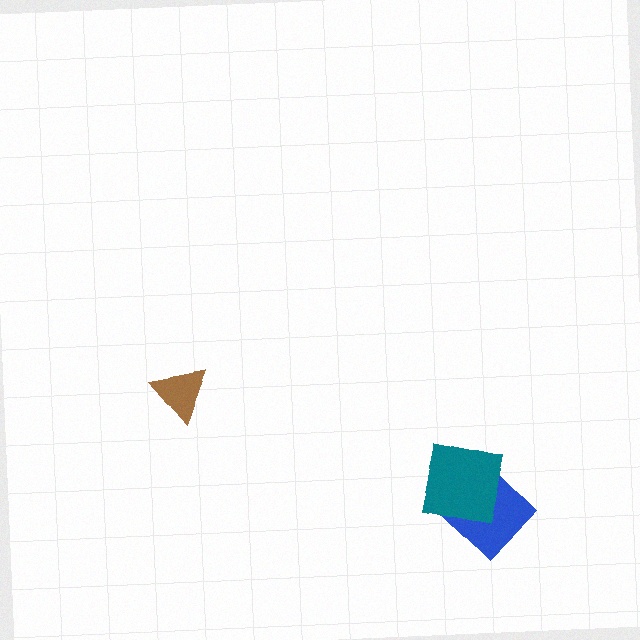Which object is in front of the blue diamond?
The teal square is in front of the blue diamond.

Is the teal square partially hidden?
No, no other shape covers it.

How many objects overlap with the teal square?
1 object overlaps with the teal square.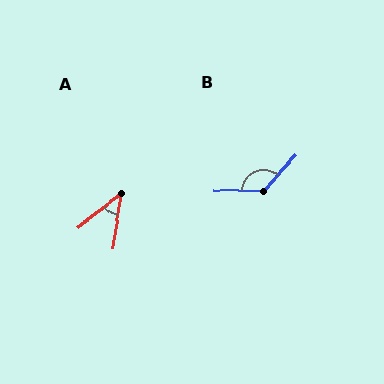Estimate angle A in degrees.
Approximately 43 degrees.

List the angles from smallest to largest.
A (43°), B (132°).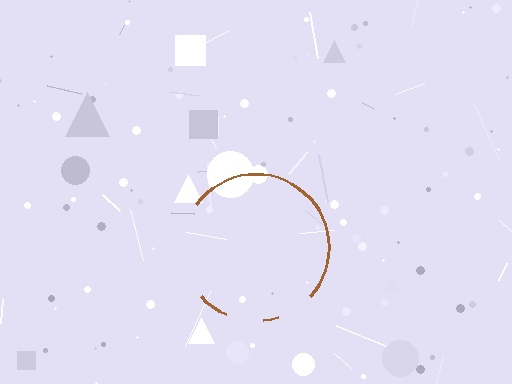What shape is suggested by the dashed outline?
The dashed outline suggests a circle.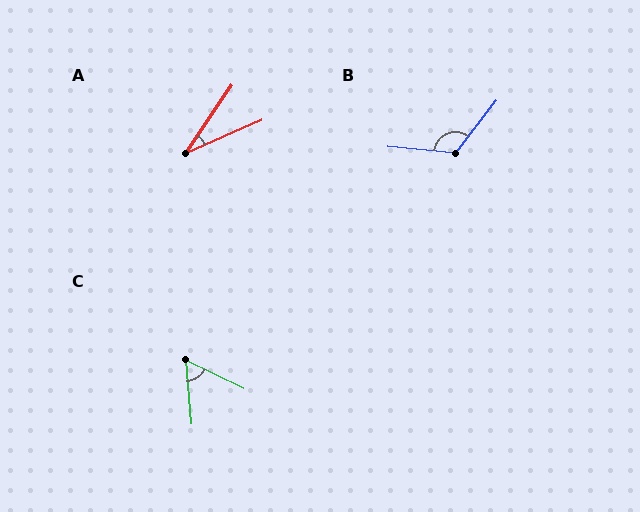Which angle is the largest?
B, at approximately 122 degrees.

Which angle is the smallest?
A, at approximately 32 degrees.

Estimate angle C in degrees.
Approximately 59 degrees.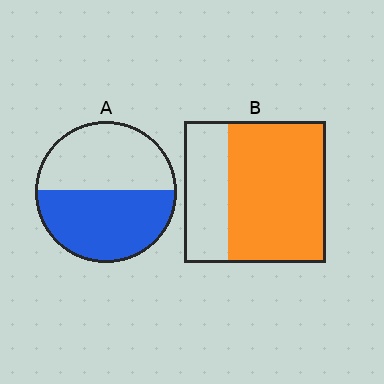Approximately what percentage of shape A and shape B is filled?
A is approximately 50% and B is approximately 70%.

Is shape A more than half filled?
Roughly half.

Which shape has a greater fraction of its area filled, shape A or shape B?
Shape B.